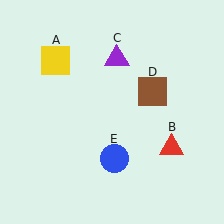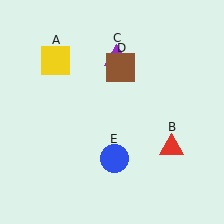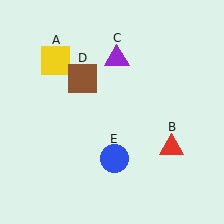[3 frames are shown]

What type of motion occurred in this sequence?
The brown square (object D) rotated counterclockwise around the center of the scene.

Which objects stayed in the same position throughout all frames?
Yellow square (object A) and red triangle (object B) and purple triangle (object C) and blue circle (object E) remained stationary.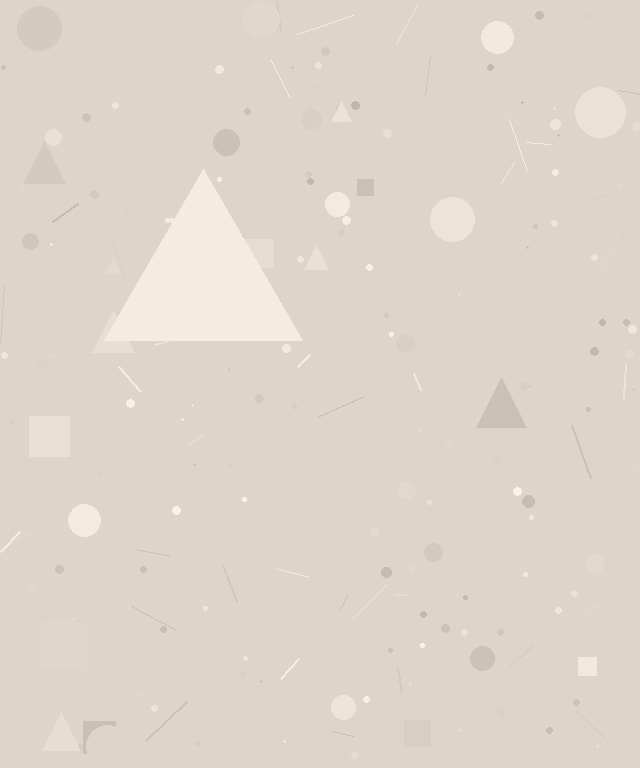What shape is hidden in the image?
A triangle is hidden in the image.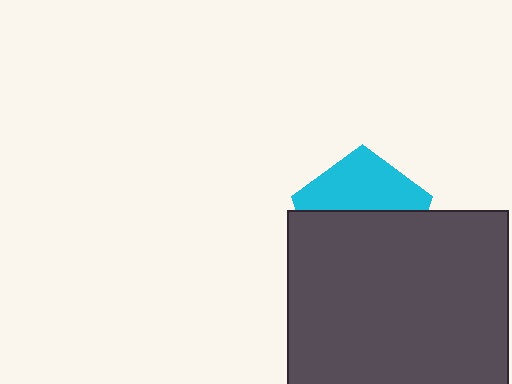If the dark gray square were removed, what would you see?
You would see the complete cyan pentagon.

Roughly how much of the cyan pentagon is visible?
A small part of it is visible (roughly 42%).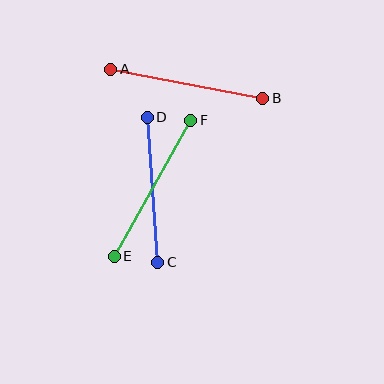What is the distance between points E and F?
The distance is approximately 156 pixels.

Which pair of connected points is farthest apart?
Points E and F are farthest apart.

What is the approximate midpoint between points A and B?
The midpoint is at approximately (187, 84) pixels.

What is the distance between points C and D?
The distance is approximately 145 pixels.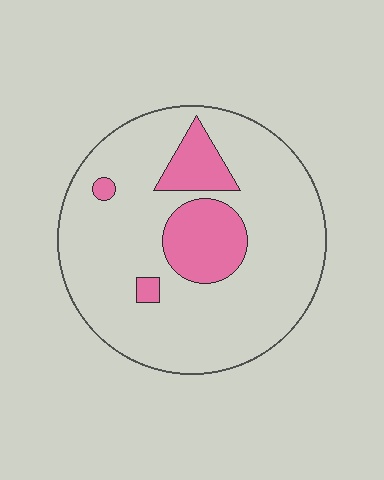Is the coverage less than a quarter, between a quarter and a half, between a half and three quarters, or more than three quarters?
Less than a quarter.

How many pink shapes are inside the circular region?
4.